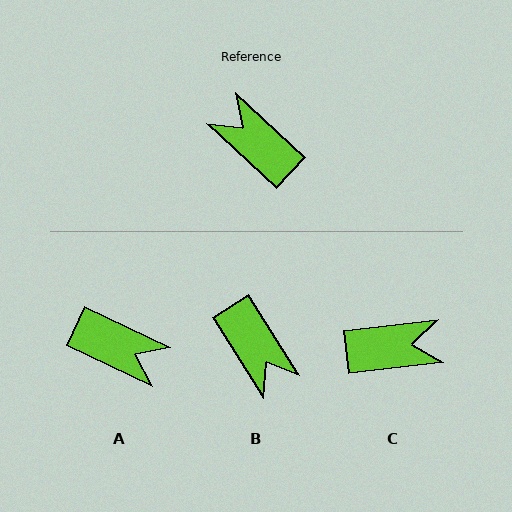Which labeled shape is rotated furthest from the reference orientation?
B, about 165 degrees away.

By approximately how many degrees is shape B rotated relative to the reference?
Approximately 165 degrees counter-clockwise.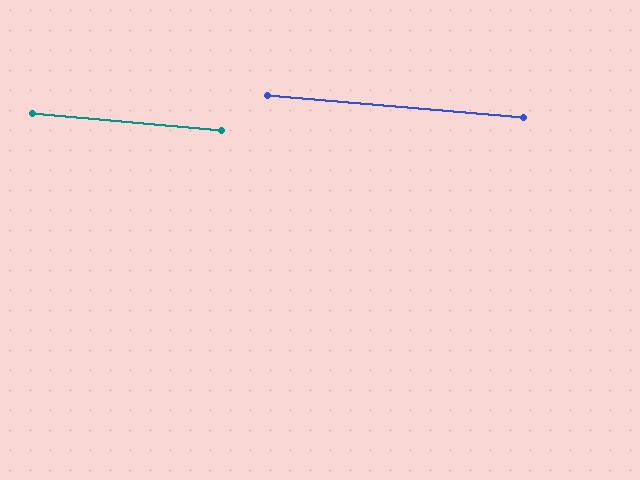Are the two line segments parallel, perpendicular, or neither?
Parallel — their directions differ by only 0.2°.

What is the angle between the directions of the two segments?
Approximately 0 degrees.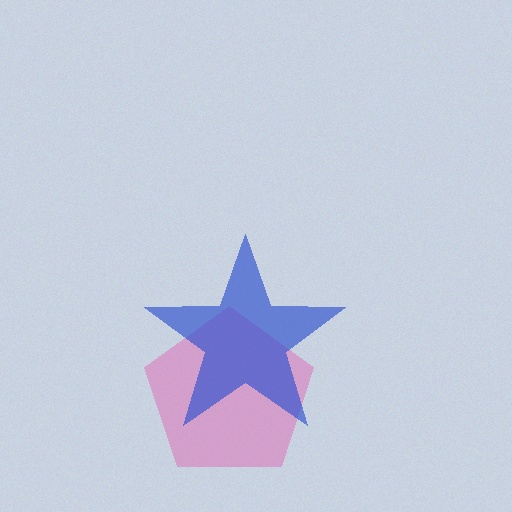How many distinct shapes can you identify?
There are 2 distinct shapes: a pink pentagon, a blue star.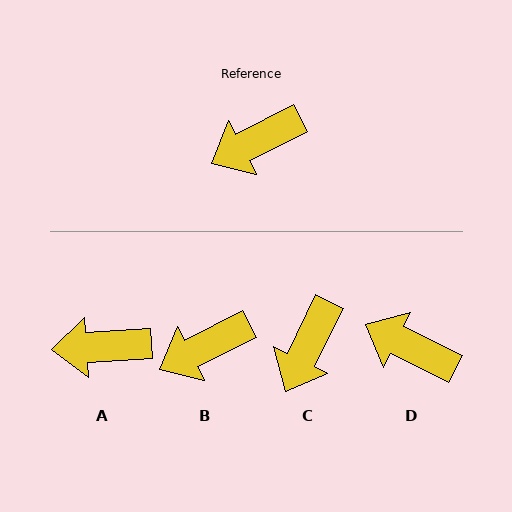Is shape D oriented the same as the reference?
No, it is off by about 53 degrees.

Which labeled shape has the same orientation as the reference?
B.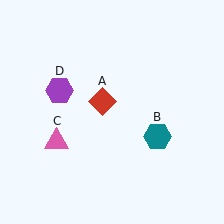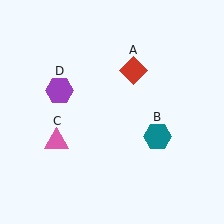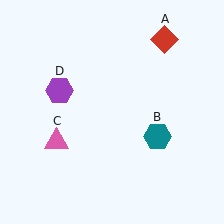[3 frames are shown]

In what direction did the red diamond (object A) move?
The red diamond (object A) moved up and to the right.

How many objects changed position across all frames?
1 object changed position: red diamond (object A).